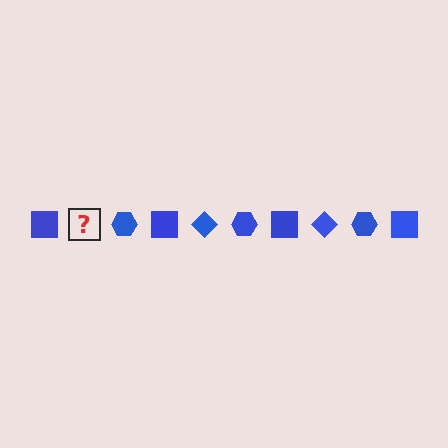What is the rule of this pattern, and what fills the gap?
The rule is that the pattern cycles through square, diamond, hexagon shapes in blue. The gap should be filled with a blue diamond.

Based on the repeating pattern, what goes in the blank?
The blank should be a blue diamond.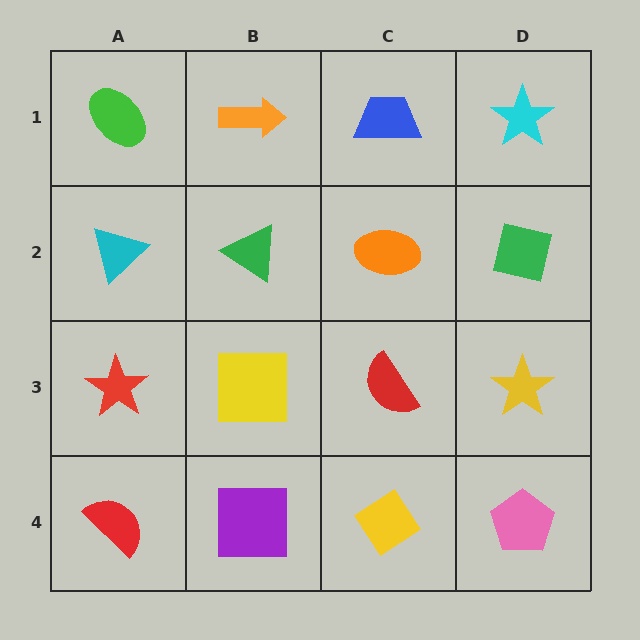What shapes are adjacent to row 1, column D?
A green square (row 2, column D), a blue trapezoid (row 1, column C).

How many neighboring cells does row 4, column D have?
2.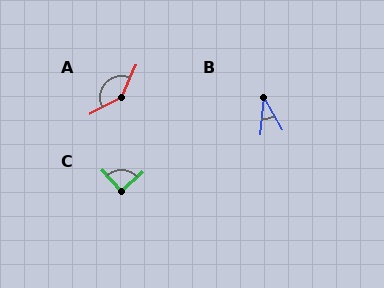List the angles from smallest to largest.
B (35°), C (89°), A (141°).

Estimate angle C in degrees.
Approximately 89 degrees.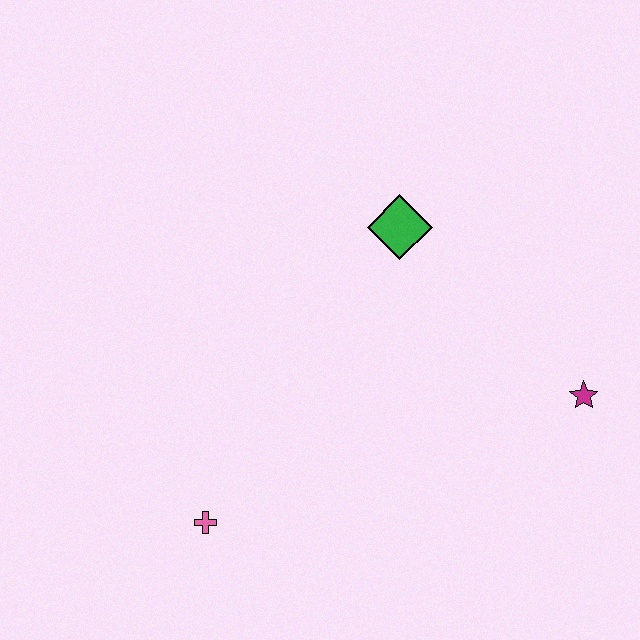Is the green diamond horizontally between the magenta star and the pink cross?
Yes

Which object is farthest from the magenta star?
The pink cross is farthest from the magenta star.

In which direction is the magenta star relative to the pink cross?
The magenta star is to the right of the pink cross.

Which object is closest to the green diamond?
The magenta star is closest to the green diamond.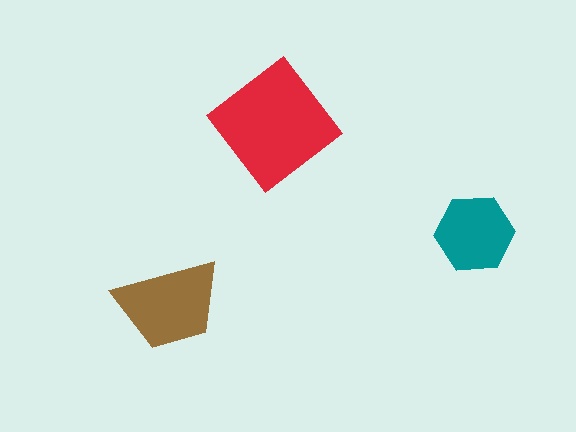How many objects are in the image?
There are 3 objects in the image.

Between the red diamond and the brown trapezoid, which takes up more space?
The red diamond.